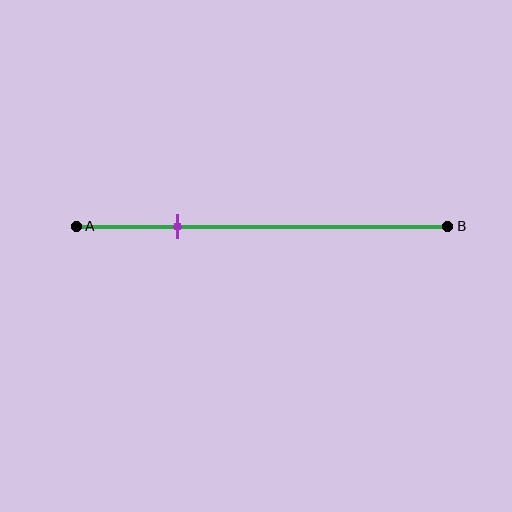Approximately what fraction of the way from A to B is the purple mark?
The purple mark is approximately 25% of the way from A to B.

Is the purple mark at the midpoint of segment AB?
No, the mark is at about 25% from A, not at the 50% midpoint.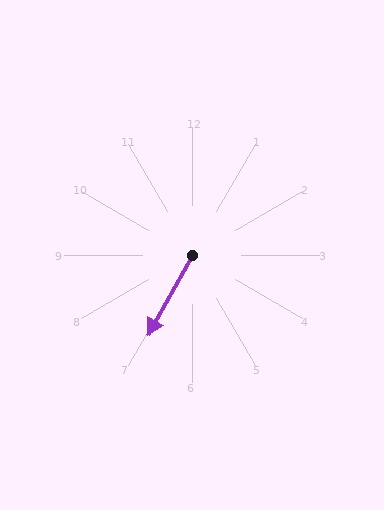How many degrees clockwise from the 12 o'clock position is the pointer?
Approximately 209 degrees.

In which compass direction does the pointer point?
Southwest.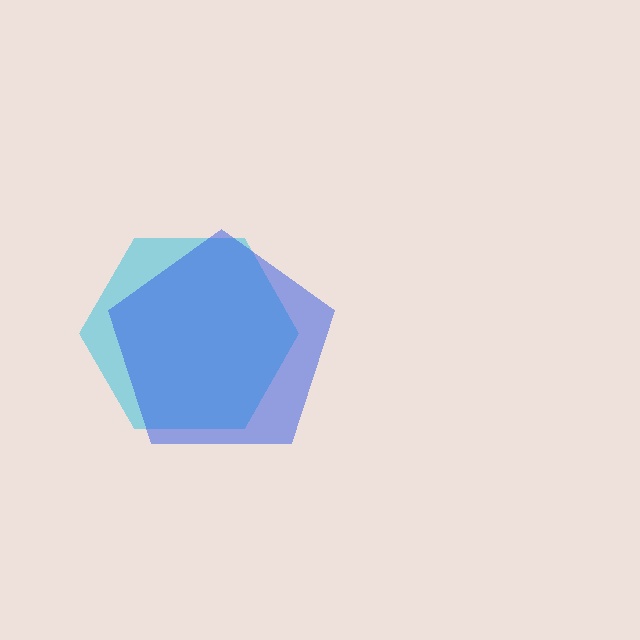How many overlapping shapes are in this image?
There are 2 overlapping shapes in the image.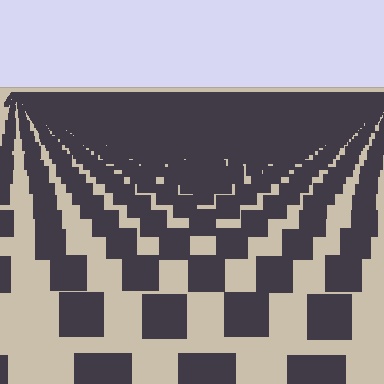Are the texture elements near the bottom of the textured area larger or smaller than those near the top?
Larger. Near the bottom, elements are closer to the viewer and appear at a bigger on-screen size.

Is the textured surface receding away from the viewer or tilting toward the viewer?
The surface is receding away from the viewer. Texture elements get smaller and denser toward the top.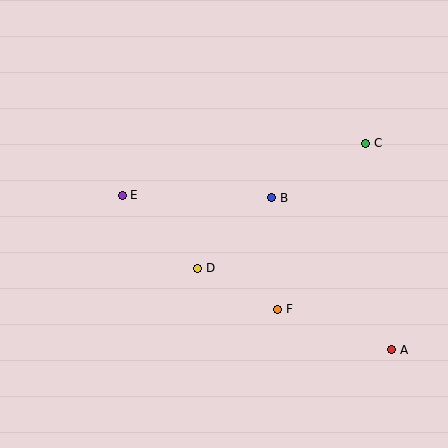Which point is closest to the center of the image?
Point D at (198, 268) is closest to the center.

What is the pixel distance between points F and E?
The distance between F and E is 193 pixels.